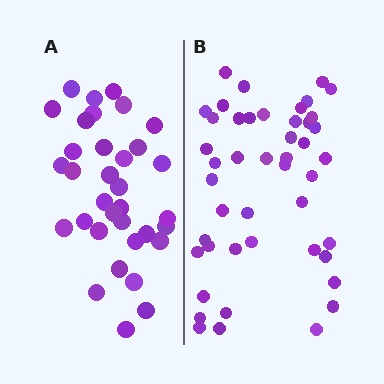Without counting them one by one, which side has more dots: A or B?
Region B (the right region) has more dots.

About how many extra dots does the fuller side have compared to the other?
Region B has roughly 12 or so more dots than region A.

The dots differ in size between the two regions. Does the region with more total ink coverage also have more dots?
No. Region A has more total ink coverage because its dots are larger, but region B actually contains more individual dots. Total area can be misleading — the number of items is what matters here.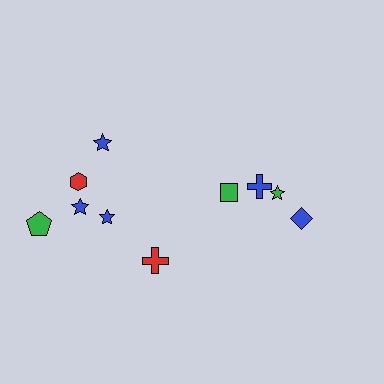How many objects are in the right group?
There are 4 objects.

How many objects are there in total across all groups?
There are 10 objects.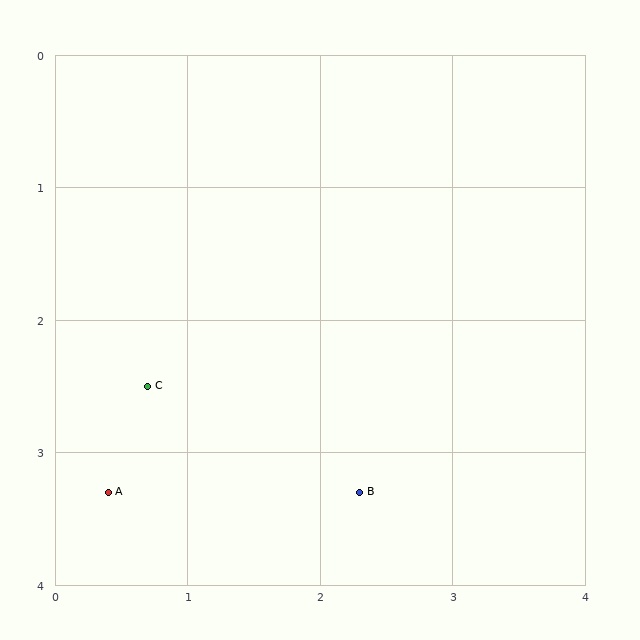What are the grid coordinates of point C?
Point C is at approximately (0.7, 2.5).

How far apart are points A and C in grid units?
Points A and C are about 0.9 grid units apart.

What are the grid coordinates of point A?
Point A is at approximately (0.4, 3.3).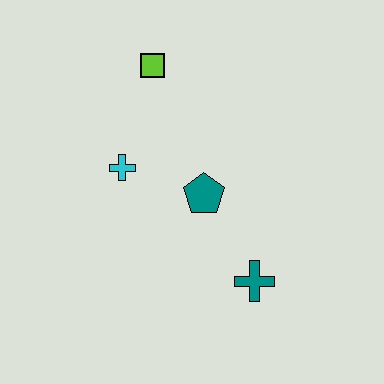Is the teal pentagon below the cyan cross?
Yes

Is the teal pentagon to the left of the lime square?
No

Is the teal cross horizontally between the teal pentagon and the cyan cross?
No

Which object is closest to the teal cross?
The teal pentagon is closest to the teal cross.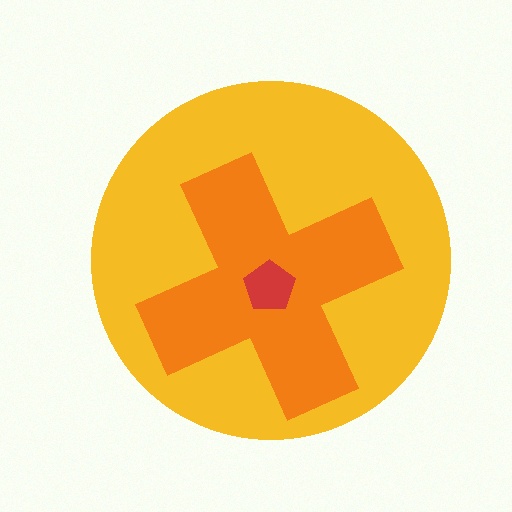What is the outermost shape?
The yellow circle.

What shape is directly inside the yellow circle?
The orange cross.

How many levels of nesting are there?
3.